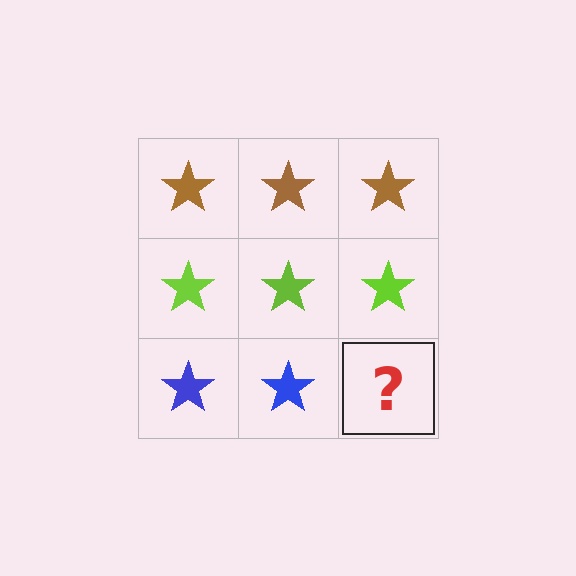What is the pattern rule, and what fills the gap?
The rule is that each row has a consistent color. The gap should be filled with a blue star.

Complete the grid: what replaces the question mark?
The question mark should be replaced with a blue star.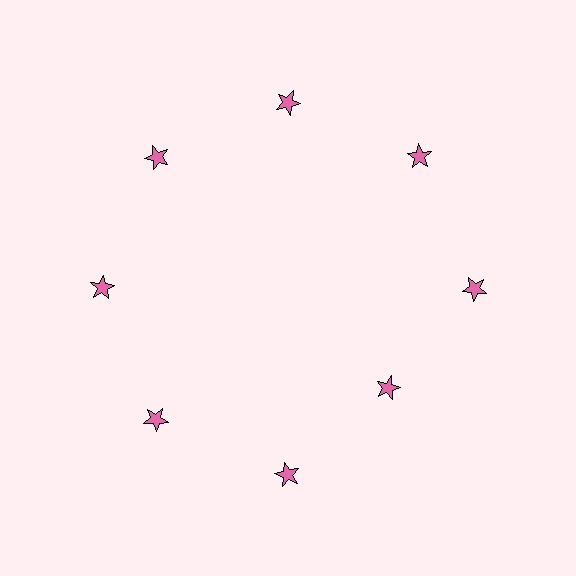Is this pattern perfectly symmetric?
No. The 8 pink stars are arranged in a ring, but one element near the 4 o'clock position is pulled inward toward the center, breaking the 8-fold rotational symmetry.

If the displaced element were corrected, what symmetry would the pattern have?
It would have 8-fold rotational symmetry — the pattern would map onto itself every 45 degrees.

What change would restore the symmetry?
The symmetry would be restored by moving it outward, back onto the ring so that all 8 stars sit at equal angles and equal distance from the center.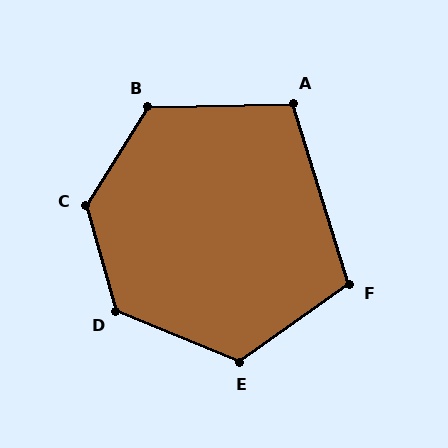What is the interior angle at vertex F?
Approximately 108 degrees (obtuse).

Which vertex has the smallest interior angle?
A, at approximately 106 degrees.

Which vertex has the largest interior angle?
C, at approximately 132 degrees.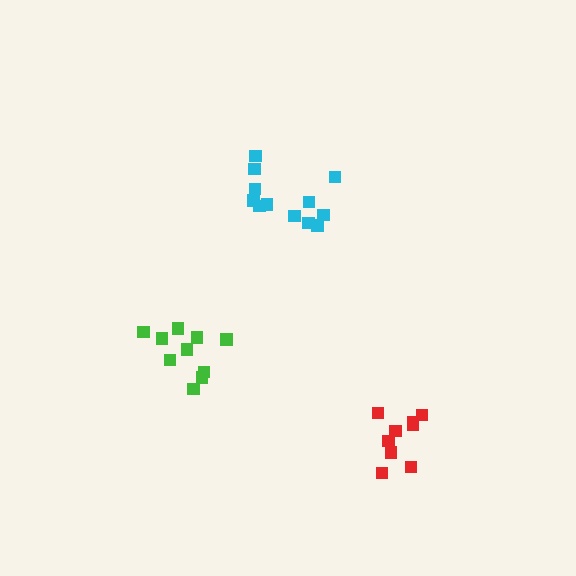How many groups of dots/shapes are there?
There are 3 groups.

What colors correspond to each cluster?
The clusters are colored: cyan, green, red.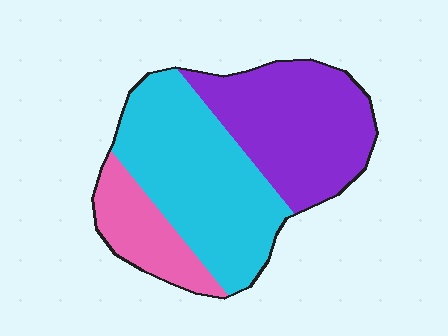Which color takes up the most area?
Cyan, at roughly 45%.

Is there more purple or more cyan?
Cyan.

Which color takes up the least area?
Pink, at roughly 15%.